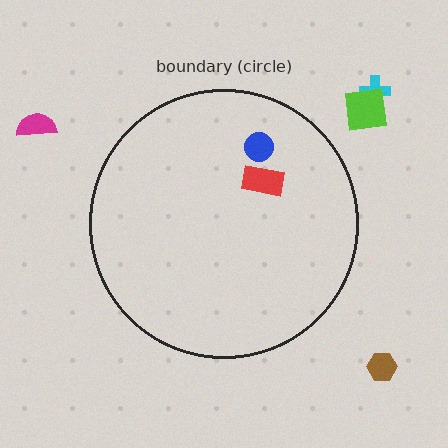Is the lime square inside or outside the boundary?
Outside.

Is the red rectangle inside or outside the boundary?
Inside.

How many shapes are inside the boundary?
2 inside, 4 outside.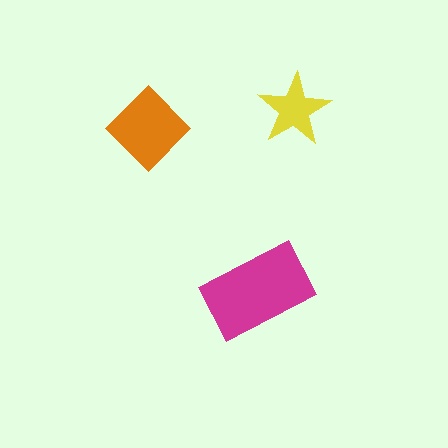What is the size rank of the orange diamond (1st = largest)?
2nd.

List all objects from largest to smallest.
The magenta rectangle, the orange diamond, the yellow star.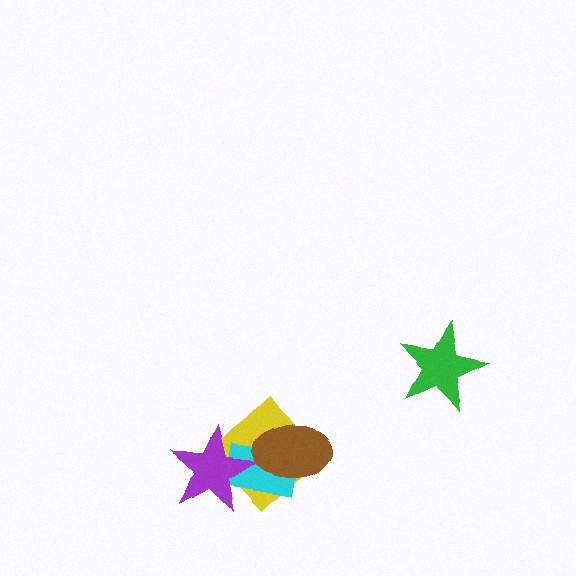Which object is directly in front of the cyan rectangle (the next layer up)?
The purple star is directly in front of the cyan rectangle.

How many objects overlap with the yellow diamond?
3 objects overlap with the yellow diamond.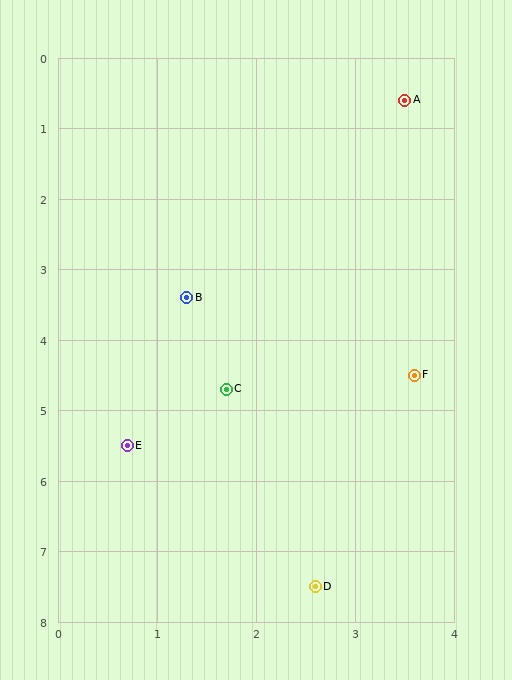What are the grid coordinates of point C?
Point C is at approximately (1.7, 4.7).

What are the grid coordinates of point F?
Point F is at approximately (3.6, 4.5).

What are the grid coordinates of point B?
Point B is at approximately (1.3, 3.4).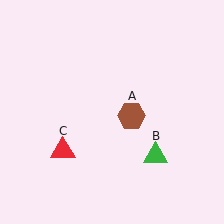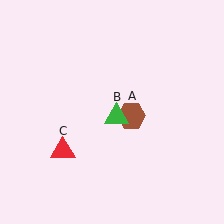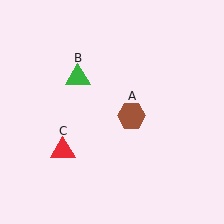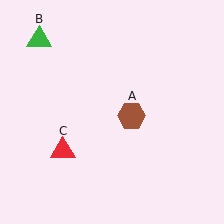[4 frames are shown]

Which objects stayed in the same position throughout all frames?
Brown hexagon (object A) and red triangle (object C) remained stationary.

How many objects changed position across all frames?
1 object changed position: green triangle (object B).